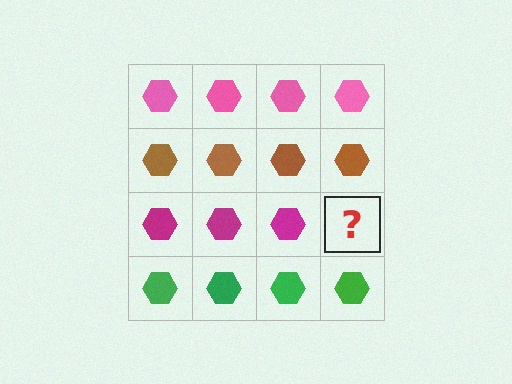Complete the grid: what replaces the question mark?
The question mark should be replaced with a magenta hexagon.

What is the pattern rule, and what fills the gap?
The rule is that each row has a consistent color. The gap should be filled with a magenta hexagon.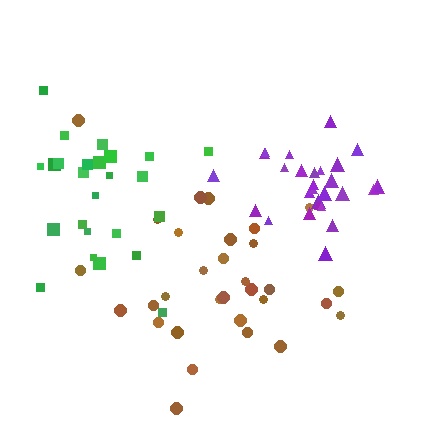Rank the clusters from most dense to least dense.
purple, brown, green.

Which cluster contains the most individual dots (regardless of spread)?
Brown (31).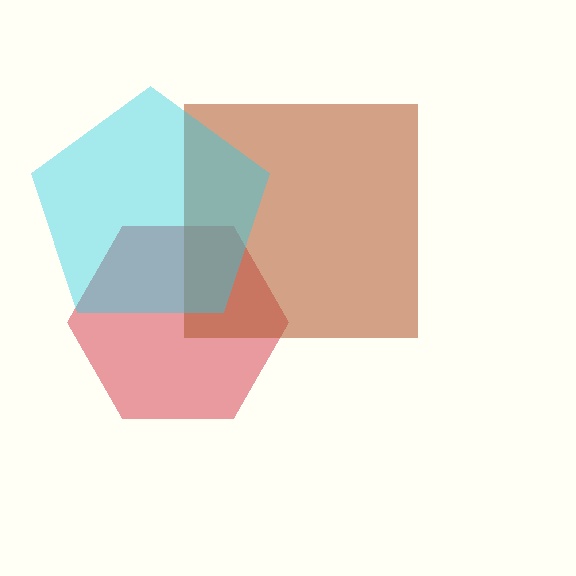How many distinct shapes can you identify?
There are 3 distinct shapes: a red hexagon, a brown square, a cyan pentagon.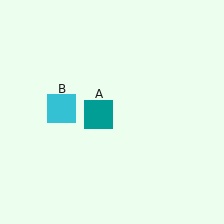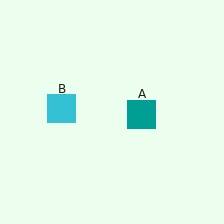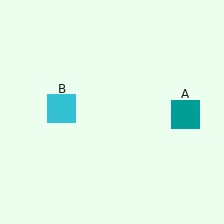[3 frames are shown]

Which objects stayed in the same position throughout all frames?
Cyan square (object B) remained stationary.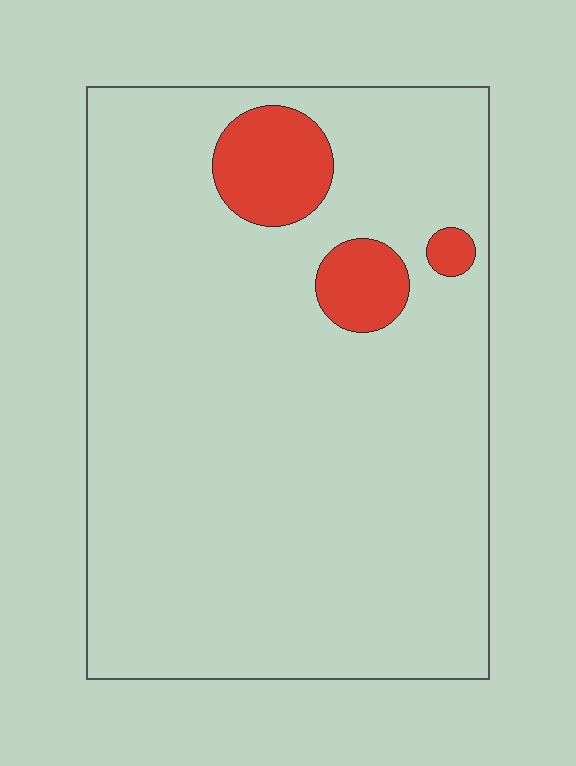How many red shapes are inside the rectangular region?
3.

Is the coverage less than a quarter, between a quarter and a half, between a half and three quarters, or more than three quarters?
Less than a quarter.